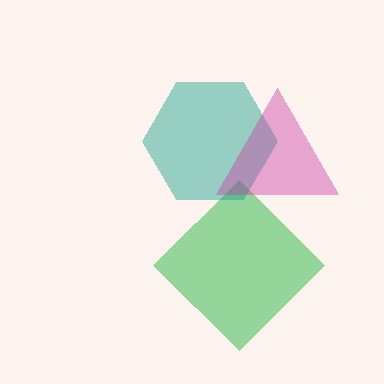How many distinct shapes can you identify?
There are 3 distinct shapes: a green diamond, a teal hexagon, a magenta triangle.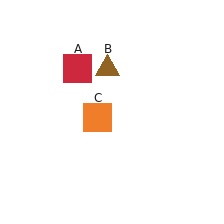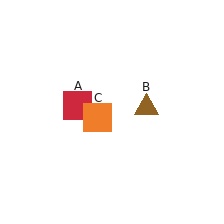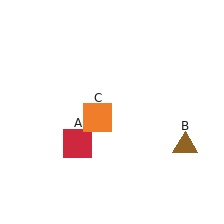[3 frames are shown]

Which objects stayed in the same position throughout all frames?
Orange square (object C) remained stationary.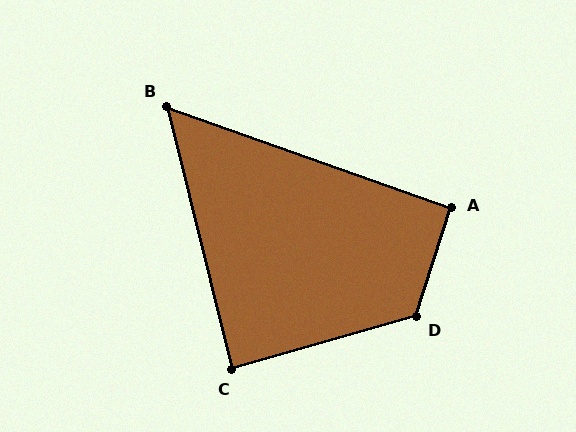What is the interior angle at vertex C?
Approximately 88 degrees (approximately right).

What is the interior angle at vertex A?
Approximately 92 degrees (approximately right).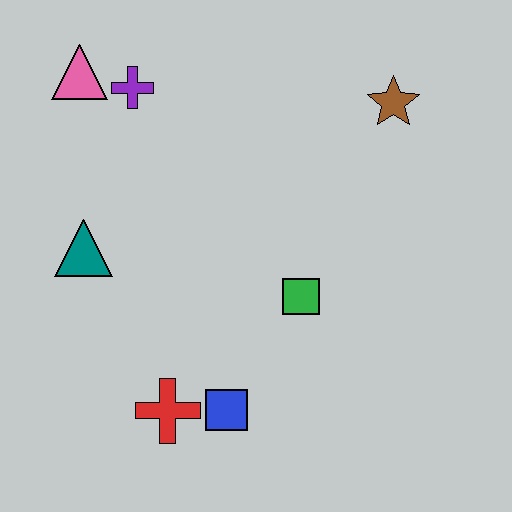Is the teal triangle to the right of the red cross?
No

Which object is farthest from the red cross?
The brown star is farthest from the red cross.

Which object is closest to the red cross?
The blue square is closest to the red cross.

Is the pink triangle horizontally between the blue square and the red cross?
No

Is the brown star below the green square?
No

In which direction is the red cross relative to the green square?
The red cross is to the left of the green square.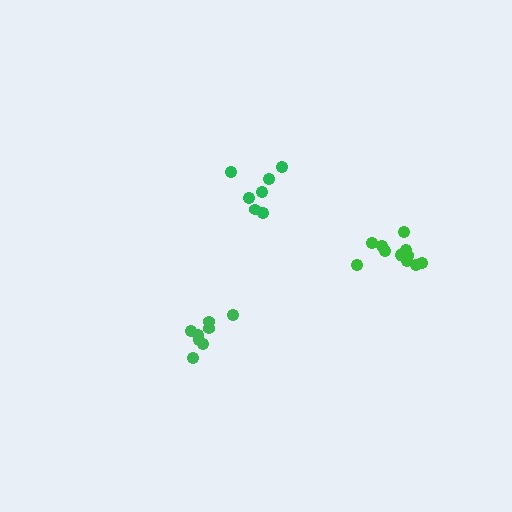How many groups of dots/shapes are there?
There are 3 groups.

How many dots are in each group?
Group 1: 8 dots, Group 2: 7 dots, Group 3: 12 dots (27 total).